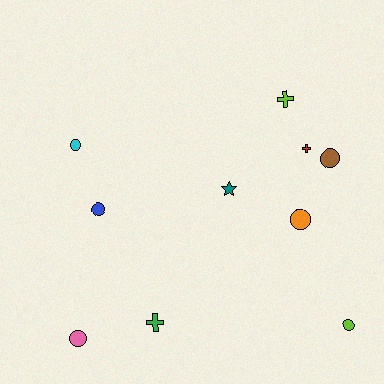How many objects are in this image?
There are 10 objects.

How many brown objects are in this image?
There is 1 brown object.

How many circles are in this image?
There are 6 circles.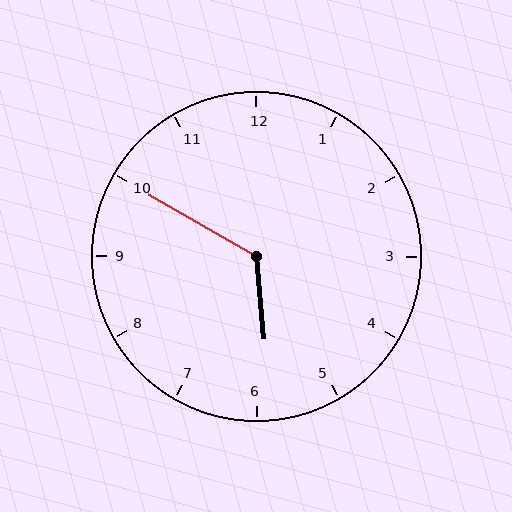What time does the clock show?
5:50.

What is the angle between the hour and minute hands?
Approximately 125 degrees.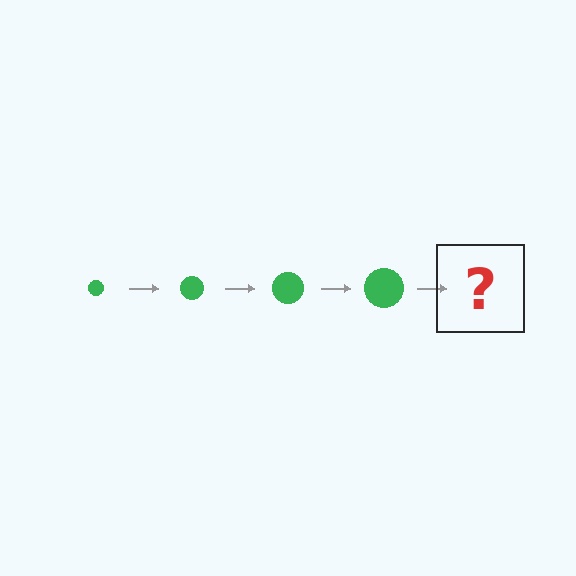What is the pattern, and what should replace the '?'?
The pattern is that the circle gets progressively larger each step. The '?' should be a green circle, larger than the previous one.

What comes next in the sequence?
The next element should be a green circle, larger than the previous one.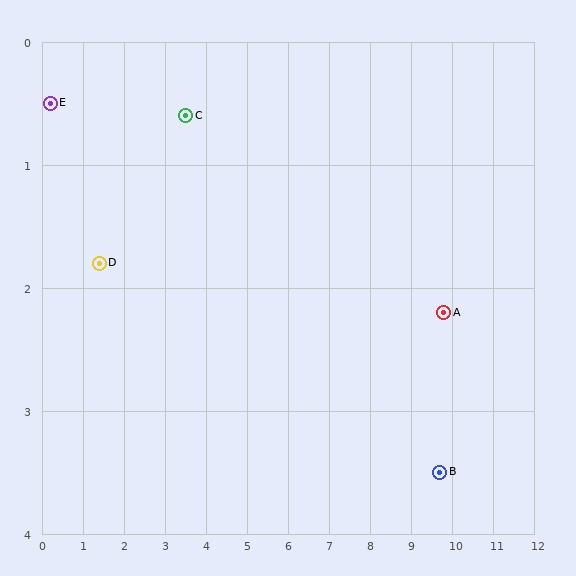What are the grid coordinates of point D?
Point D is at approximately (1.4, 1.8).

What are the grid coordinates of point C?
Point C is at approximately (3.5, 0.6).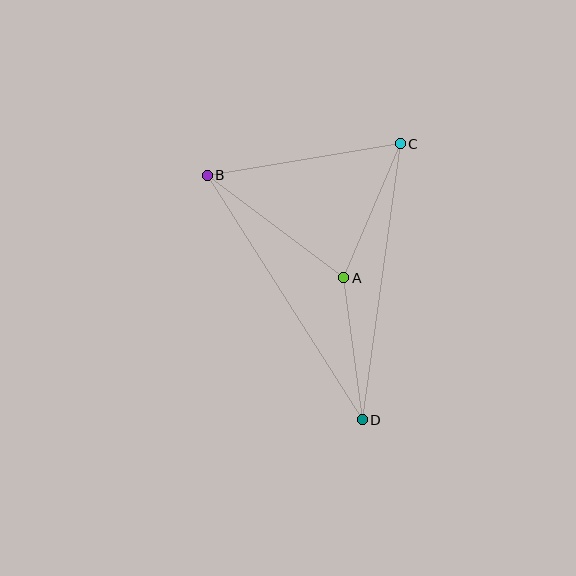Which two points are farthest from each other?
Points B and D are farthest from each other.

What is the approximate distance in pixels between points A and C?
The distance between A and C is approximately 145 pixels.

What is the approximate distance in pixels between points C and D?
The distance between C and D is approximately 278 pixels.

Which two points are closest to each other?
Points A and D are closest to each other.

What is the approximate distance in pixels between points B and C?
The distance between B and C is approximately 196 pixels.